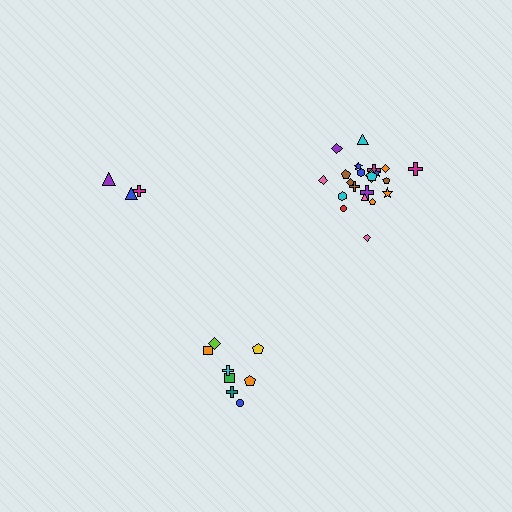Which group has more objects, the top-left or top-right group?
The top-right group.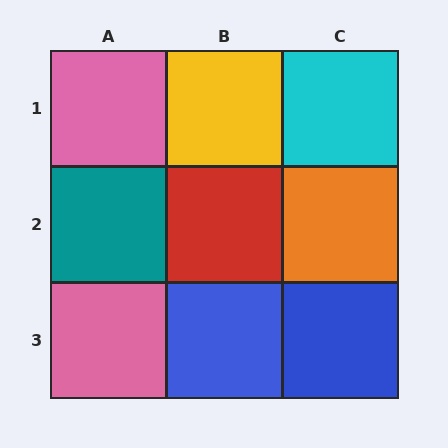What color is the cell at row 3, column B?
Blue.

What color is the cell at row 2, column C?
Orange.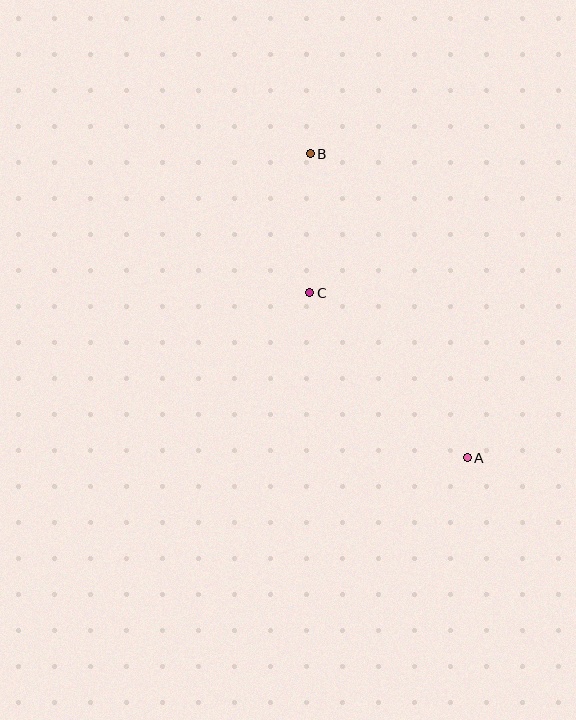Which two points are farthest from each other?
Points A and B are farthest from each other.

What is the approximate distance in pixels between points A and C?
The distance between A and C is approximately 228 pixels.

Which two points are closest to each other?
Points B and C are closest to each other.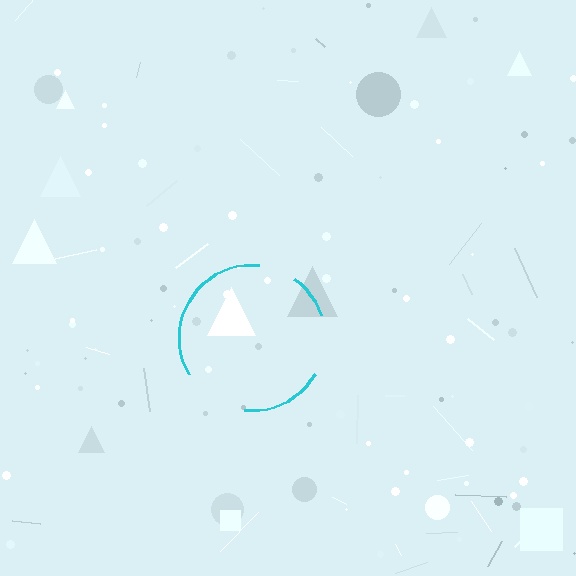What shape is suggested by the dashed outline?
The dashed outline suggests a circle.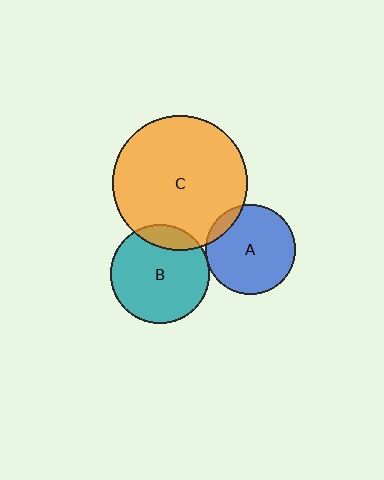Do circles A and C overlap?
Yes.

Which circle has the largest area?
Circle C (orange).